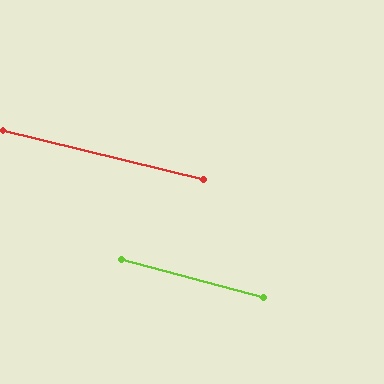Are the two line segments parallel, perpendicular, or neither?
Parallel — their directions differ by only 1.2°.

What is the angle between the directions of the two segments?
Approximately 1 degree.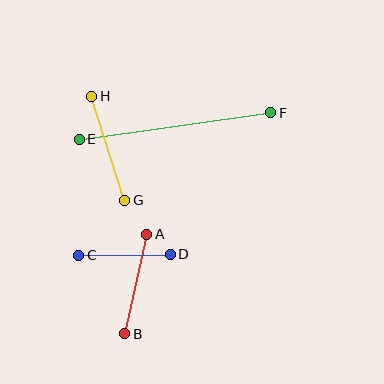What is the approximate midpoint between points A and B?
The midpoint is at approximately (136, 284) pixels.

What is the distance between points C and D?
The distance is approximately 91 pixels.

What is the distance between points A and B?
The distance is approximately 102 pixels.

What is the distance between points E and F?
The distance is approximately 193 pixels.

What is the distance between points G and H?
The distance is approximately 109 pixels.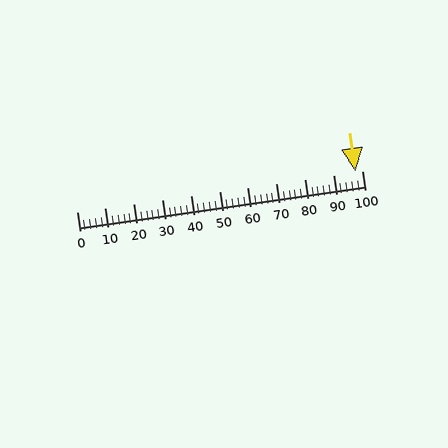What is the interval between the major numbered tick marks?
The major tick marks are spaced 10 units apart.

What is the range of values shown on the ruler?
The ruler shows values from 0 to 100.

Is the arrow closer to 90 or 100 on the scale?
The arrow is closer to 100.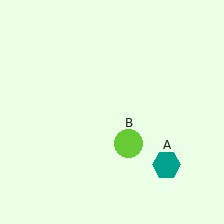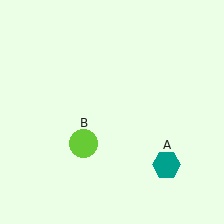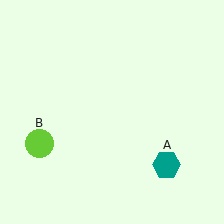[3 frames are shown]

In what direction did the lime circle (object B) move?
The lime circle (object B) moved left.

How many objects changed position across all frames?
1 object changed position: lime circle (object B).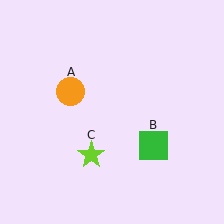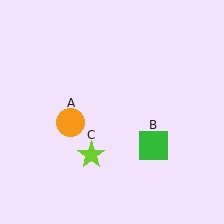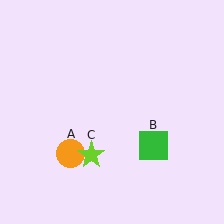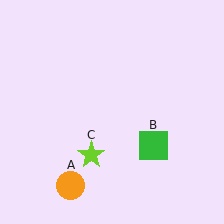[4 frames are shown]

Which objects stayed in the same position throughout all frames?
Green square (object B) and lime star (object C) remained stationary.